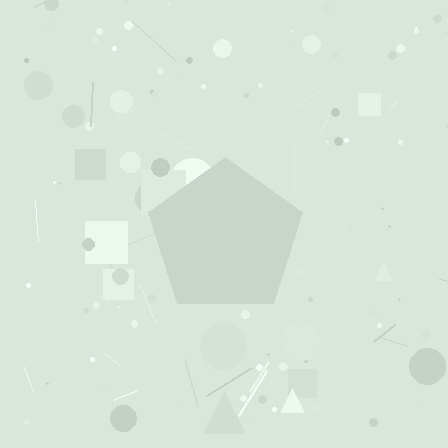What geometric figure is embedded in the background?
A pentagon is embedded in the background.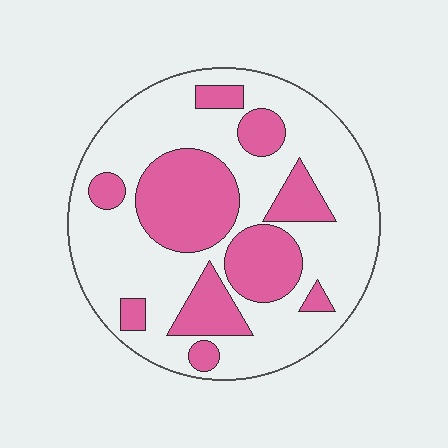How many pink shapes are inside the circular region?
10.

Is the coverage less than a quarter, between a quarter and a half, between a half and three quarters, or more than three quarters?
Between a quarter and a half.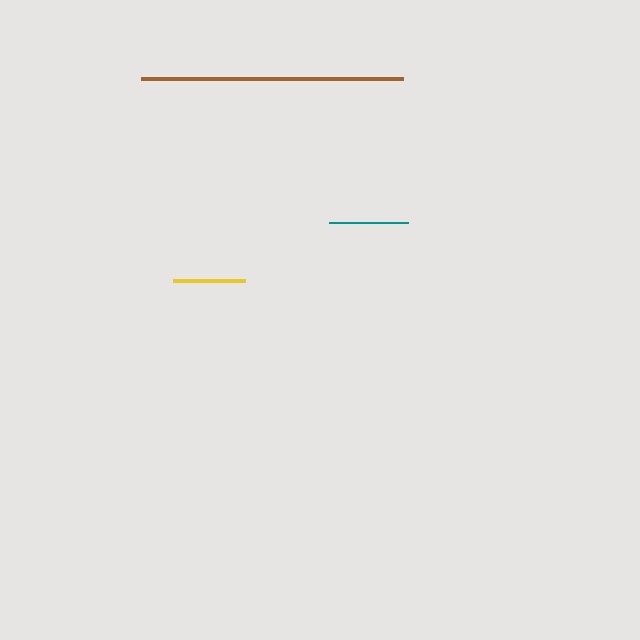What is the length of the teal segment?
The teal segment is approximately 79 pixels long.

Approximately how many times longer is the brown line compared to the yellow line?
The brown line is approximately 3.6 times the length of the yellow line.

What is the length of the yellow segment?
The yellow segment is approximately 72 pixels long.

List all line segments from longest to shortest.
From longest to shortest: brown, teal, yellow.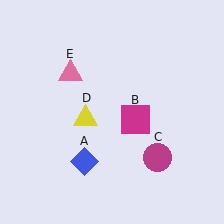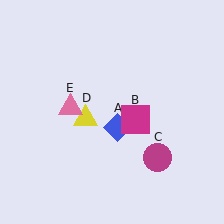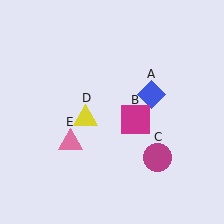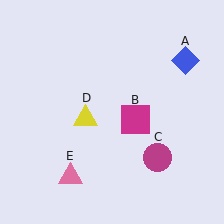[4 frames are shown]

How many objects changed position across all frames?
2 objects changed position: blue diamond (object A), pink triangle (object E).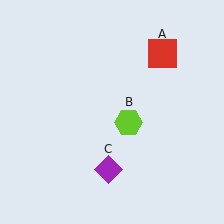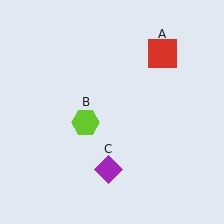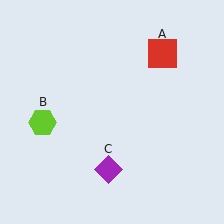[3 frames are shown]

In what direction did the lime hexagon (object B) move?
The lime hexagon (object B) moved left.